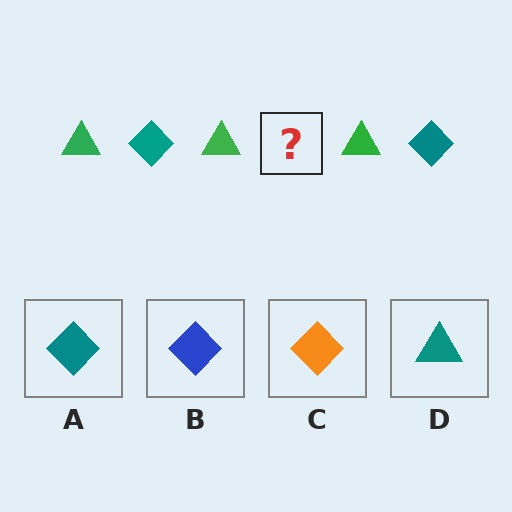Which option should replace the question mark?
Option A.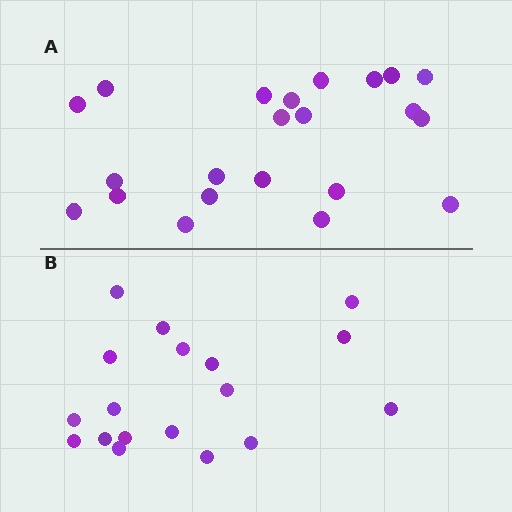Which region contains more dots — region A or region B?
Region A (the top region) has more dots.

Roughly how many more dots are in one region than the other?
Region A has about 4 more dots than region B.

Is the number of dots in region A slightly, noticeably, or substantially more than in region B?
Region A has only slightly more — the two regions are fairly close. The ratio is roughly 1.2 to 1.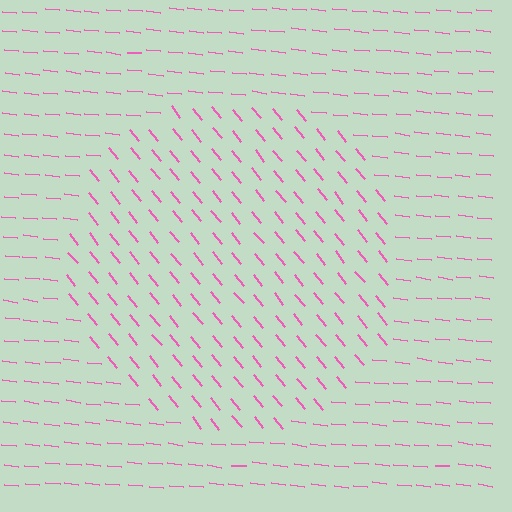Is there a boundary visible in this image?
Yes, there is a texture boundary formed by a change in line orientation.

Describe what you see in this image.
The image is filled with small pink line segments. A circle region in the image has lines oriented differently from the surrounding lines, creating a visible texture boundary.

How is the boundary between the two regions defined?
The boundary is defined purely by a change in line orientation (approximately 45 degrees difference). All lines are the same color and thickness.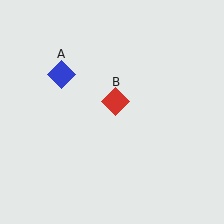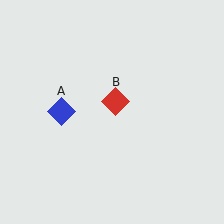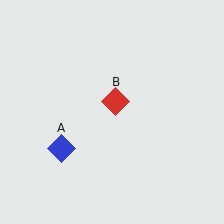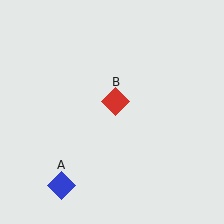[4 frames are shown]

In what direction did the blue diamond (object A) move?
The blue diamond (object A) moved down.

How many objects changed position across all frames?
1 object changed position: blue diamond (object A).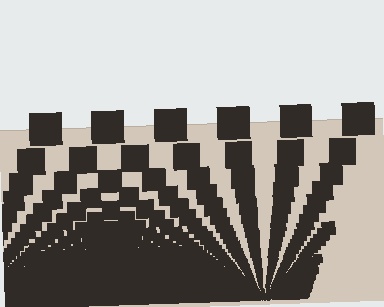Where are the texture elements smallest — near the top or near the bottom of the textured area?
Near the bottom.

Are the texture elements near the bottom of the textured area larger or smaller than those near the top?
Smaller. The gradient is inverted — elements near the bottom are smaller and denser.